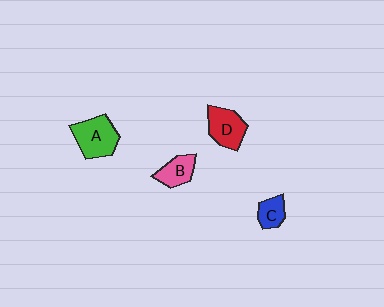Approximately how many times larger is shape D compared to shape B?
Approximately 1.4 times.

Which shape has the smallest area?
Shape C (blue).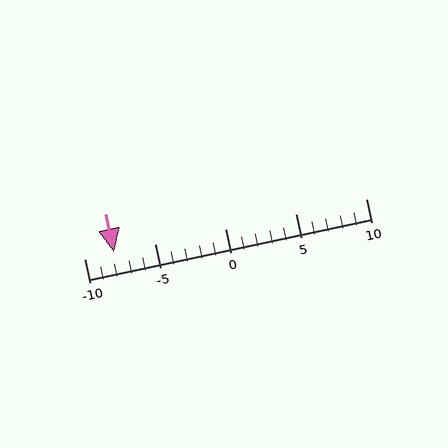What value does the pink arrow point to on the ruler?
The pink arrow points to approximately -8.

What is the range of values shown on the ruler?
The ruler shows values from -10 to 10.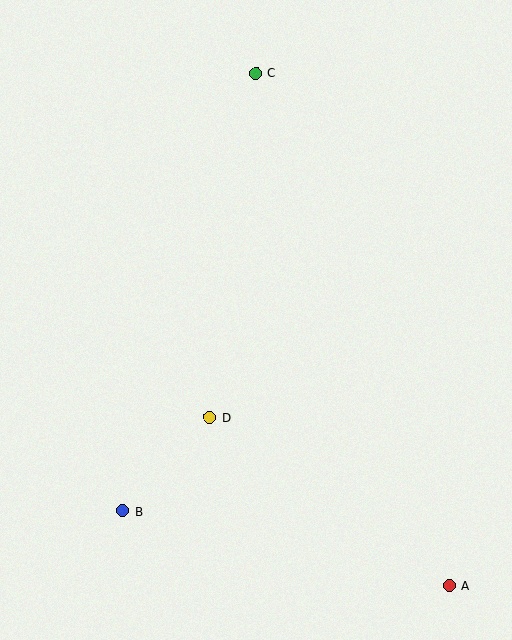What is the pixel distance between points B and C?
The distance between B and C is 457 pixels.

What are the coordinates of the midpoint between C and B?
The midpoint between C and B is at (189, 292).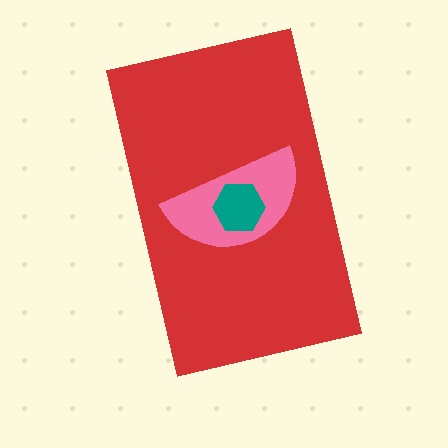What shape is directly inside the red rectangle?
The pink semicircle.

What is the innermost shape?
The teal hexagon.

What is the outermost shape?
The red rectangle.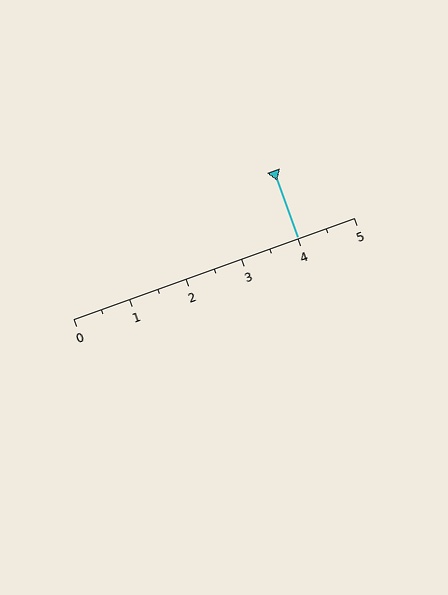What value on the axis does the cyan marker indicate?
The marker indicates approximately 4.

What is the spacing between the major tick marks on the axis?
The major ticks are spaced 1 apart.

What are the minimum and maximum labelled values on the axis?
The axis runs from 0 to 5.